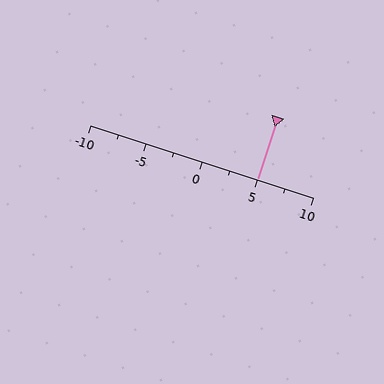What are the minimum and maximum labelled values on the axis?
The axis runs from -10 to 10.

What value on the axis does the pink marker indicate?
The marker indicates approximately 5.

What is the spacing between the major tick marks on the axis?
The major ticks are spaced 5 apart.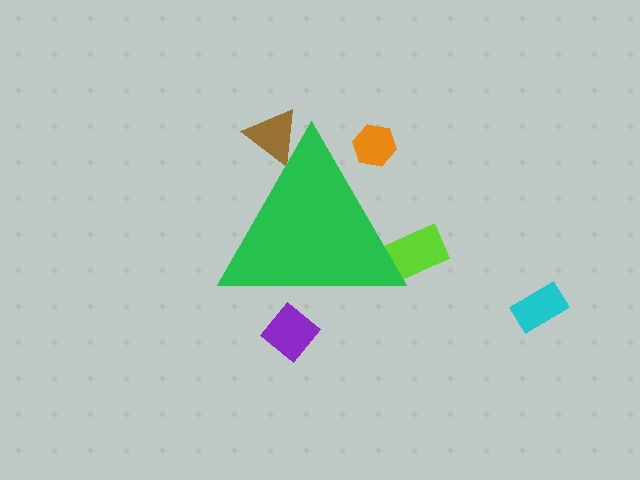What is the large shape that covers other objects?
A green triangle.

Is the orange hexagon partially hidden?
Yes, the orange hexagon is partially hidden behind the green triangle.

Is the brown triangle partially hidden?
Yes, the brown triangle is partially hidden behind the green triangle.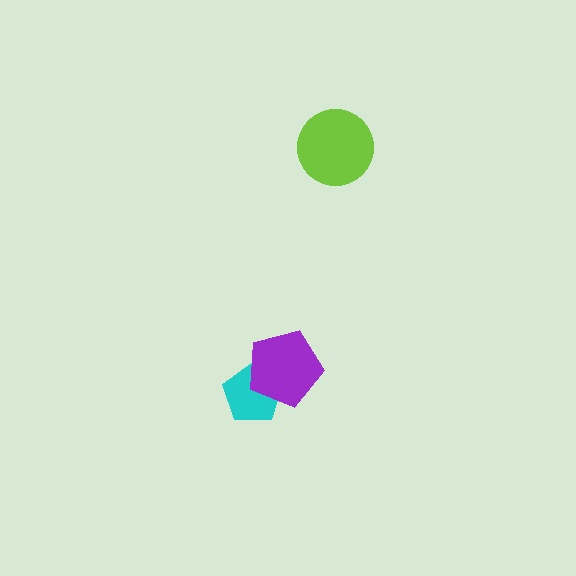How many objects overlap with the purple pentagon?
1 object overlaps with the purple pentagon.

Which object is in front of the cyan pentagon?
The purple pentagon is in front of the cyan pentagon.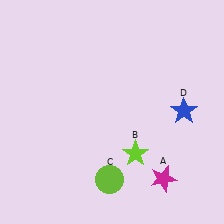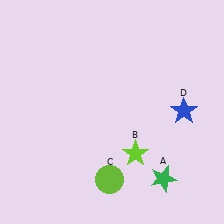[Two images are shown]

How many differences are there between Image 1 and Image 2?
There is 1 difference between the two images.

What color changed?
The star (A) changed from magenta in Image 1 to green in Image 2.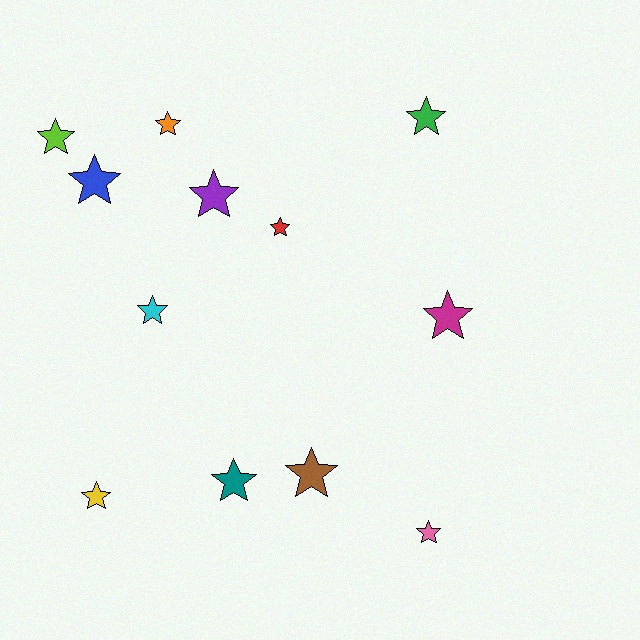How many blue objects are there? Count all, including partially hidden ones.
There is 1 blue object.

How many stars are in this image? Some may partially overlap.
There are 12 stars.